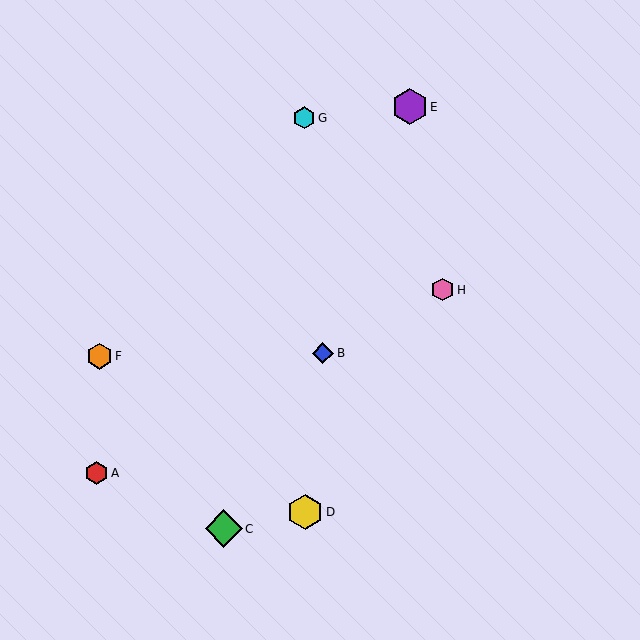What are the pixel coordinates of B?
Object B is at (323, 353).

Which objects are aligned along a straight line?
Objects A, B, H are aligned along a straight line.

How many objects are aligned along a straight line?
3 objects (A, B, H) are aligned along a straight line.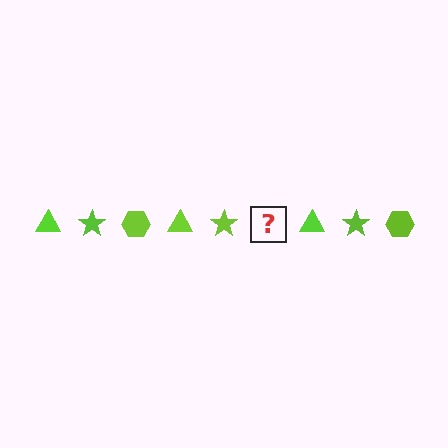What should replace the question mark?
The question mark should be replaced with a lime hexagon.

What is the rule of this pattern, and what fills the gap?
The rule is that the pattern cycles through triangle, star, hexagon shapes in lime. The gap should be filled with a lime hexagon.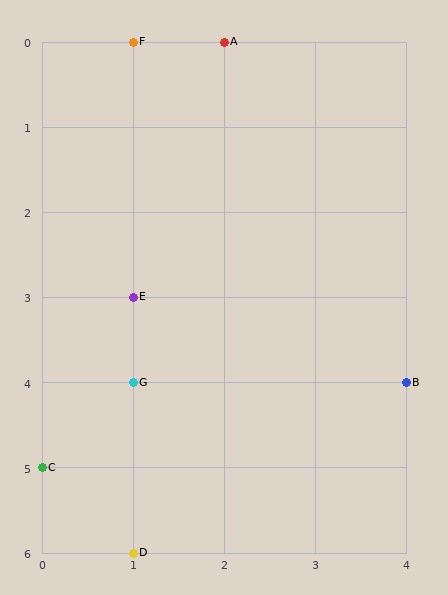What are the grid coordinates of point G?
Point G is at grid coordinates (1, 4).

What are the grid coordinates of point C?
Point C is at grid coordinates (0, 5).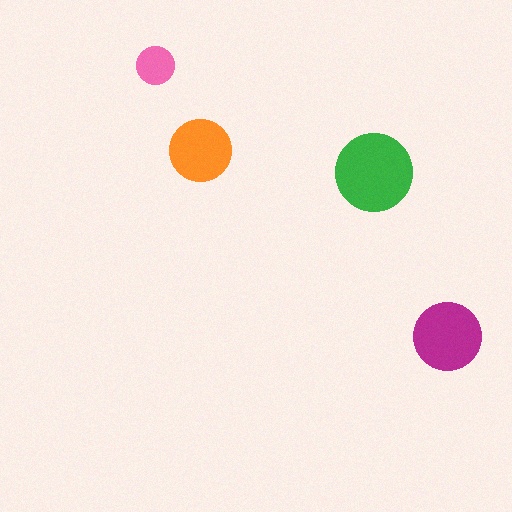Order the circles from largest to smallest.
the green one, the magenta one, the orange one, the pink one.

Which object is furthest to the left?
The pink circle is leftmost.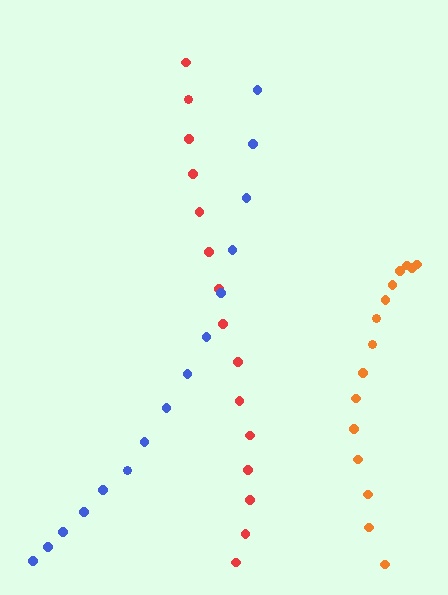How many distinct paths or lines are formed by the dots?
There are 3 distinct paths.